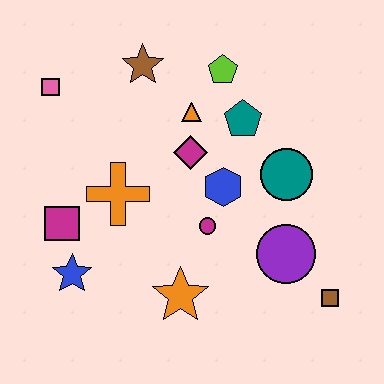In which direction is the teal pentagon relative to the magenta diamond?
The teal pentagon is to the right of the magenta diamond.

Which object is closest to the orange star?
The magenta circle is closest to the orange star.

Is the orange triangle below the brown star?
Yes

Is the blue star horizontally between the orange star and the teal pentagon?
No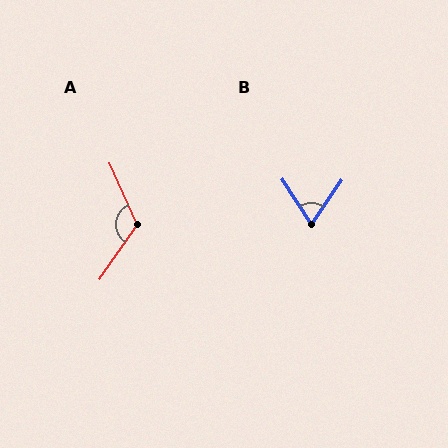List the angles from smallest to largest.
B (68°), A (121°).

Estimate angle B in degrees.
Approximately 68 degrees.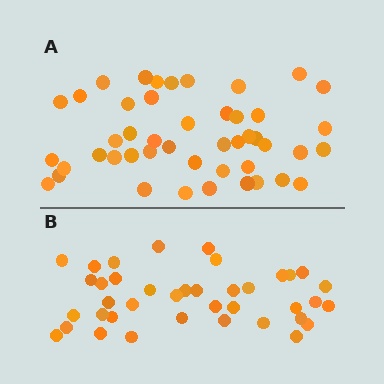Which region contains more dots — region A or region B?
Region A (the top region) has more dots.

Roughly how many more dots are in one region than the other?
Region A has roughly 8 or so more dots than region B.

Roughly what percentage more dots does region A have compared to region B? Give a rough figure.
About 20% more.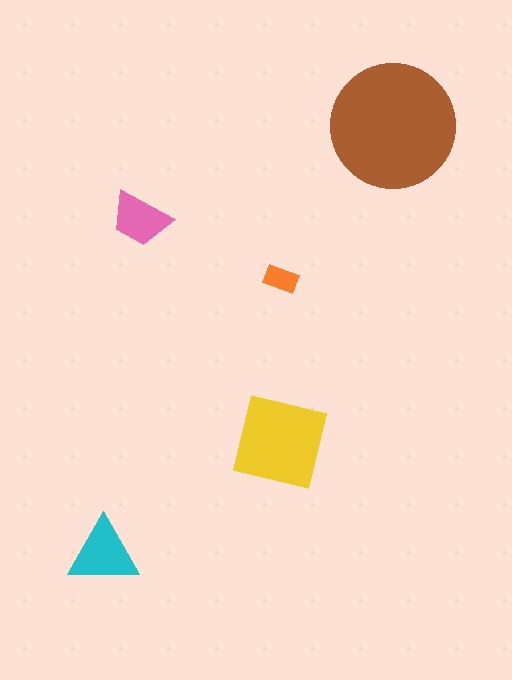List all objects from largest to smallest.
The brown circle, the yellow square, the cyan triangle, the pink trapezoid, the orange rectangle.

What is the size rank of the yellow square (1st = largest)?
2nd.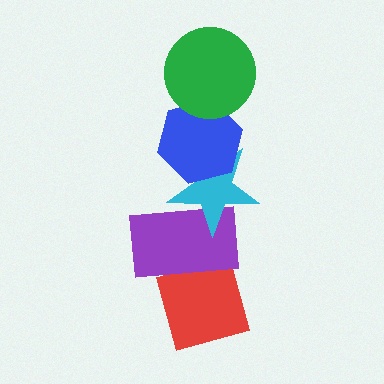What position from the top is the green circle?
The green circle is 1st from the top.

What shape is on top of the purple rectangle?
The cyan star is on top of the purple rectangle.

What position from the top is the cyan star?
The cyan star is 3rd from the top.